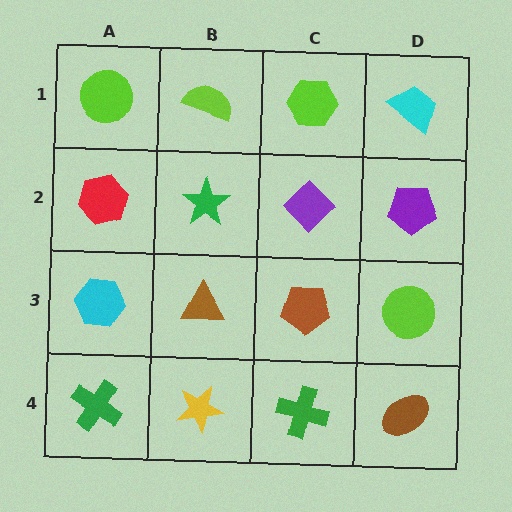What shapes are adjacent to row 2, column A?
A lime circle (row 1, column A), a cyan hexagon (row 3, column A), a green star (row 2, column B).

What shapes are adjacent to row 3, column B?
A green star (row 2, column B), a yellow star (row 4, column B), a cyan hexagon (row 3, column A), a brown pentagon (row 3, column C).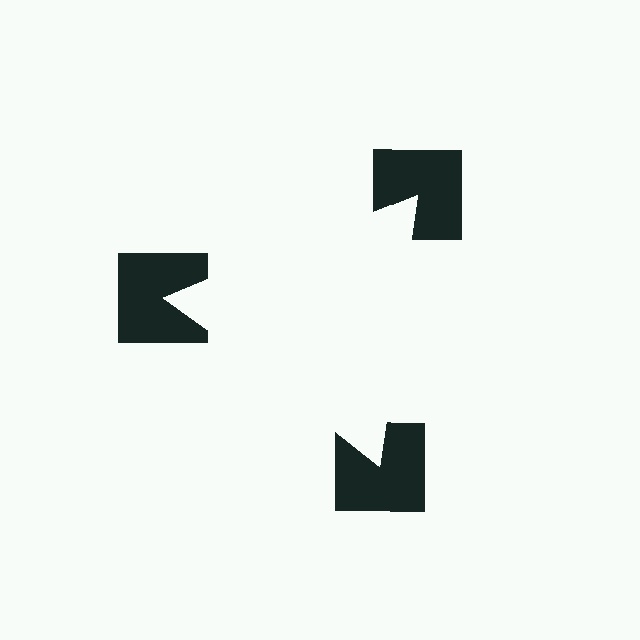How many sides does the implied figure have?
3 sides.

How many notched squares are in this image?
There are 3 — one at each vertex of the illusory triangle.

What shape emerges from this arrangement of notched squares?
An illusory triangle — its edges are inferred from the aligned wedge cuts in the notched squares, not physically drawn.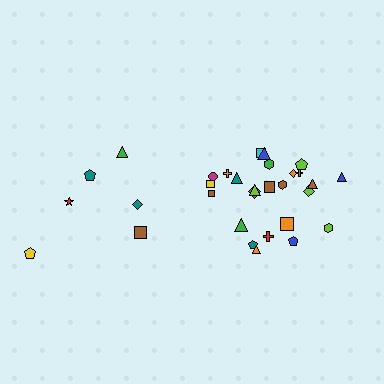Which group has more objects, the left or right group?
The right group.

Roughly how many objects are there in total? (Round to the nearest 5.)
Roughly 30 objects in total.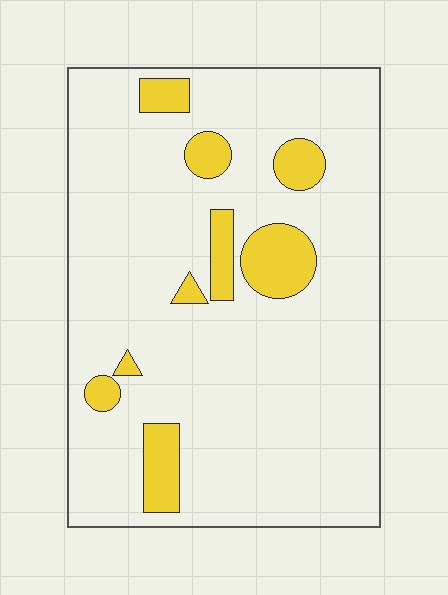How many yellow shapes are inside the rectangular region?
9.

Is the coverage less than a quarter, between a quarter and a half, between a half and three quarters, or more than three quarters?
Less than a quarter.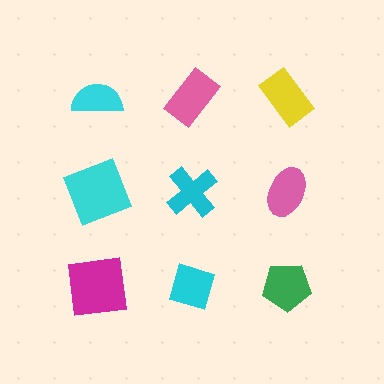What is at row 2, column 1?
A cyan square.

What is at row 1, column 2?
A pink rectangle.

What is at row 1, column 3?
A yellow rectangle.